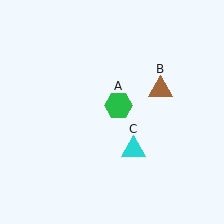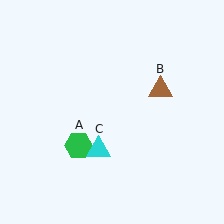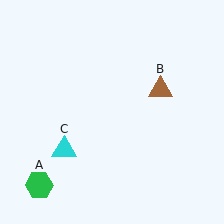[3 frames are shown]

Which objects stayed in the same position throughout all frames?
Brown triangle (object B) remained stationary.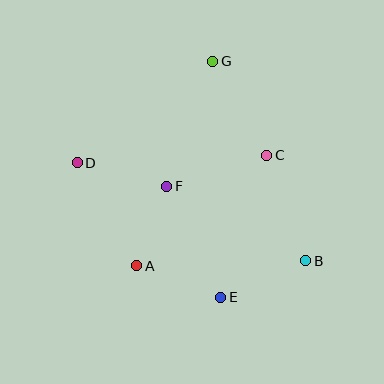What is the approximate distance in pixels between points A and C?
The distance between A and C is approximately 171 pixels.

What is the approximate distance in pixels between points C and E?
The distance between C and E is approximately 150 pixels.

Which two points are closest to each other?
Points A and F are closest to each other.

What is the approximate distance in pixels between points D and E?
The distance between D and E is approximately 197 pixels.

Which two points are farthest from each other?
Points B and D are farthest from each other.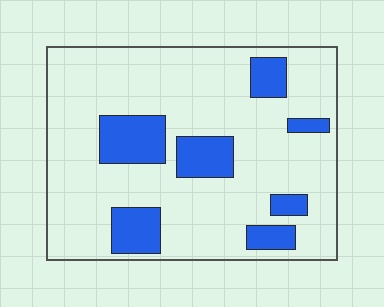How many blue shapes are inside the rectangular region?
7.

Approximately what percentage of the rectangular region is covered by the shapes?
Approximately 20%.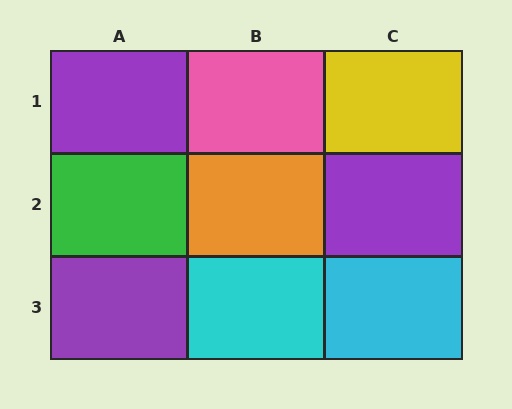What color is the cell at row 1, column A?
Purple.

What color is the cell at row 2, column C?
Purple.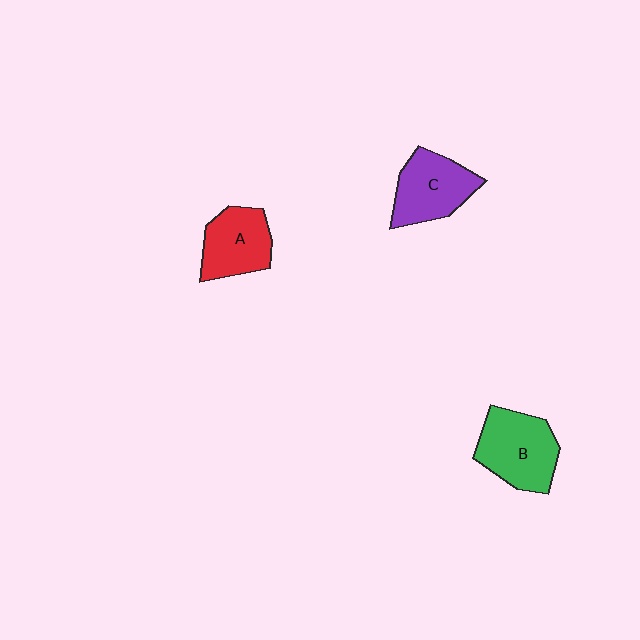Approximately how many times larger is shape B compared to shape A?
Approximately 1.2 times.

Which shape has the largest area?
Shape B (green).